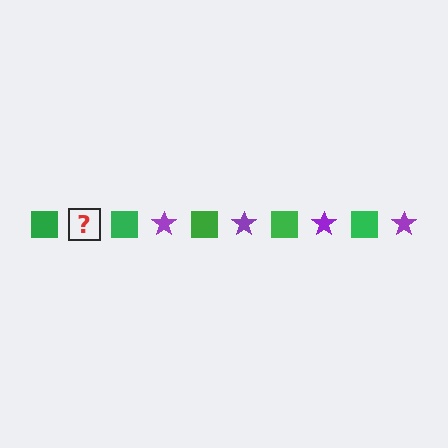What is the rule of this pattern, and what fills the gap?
The rule is that the pattern alternates between green square and purple star. The gap should be filled with a purple star.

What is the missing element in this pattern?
The missing element is a purple star.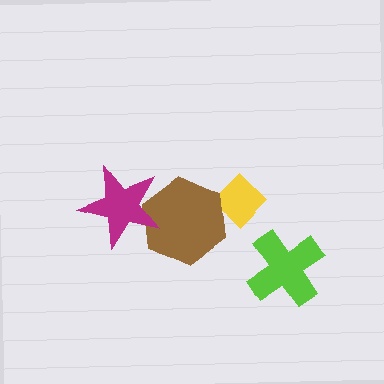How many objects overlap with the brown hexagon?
2 objects overlap with the brown hexagon.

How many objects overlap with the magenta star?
1 object overlaps with the magenta star.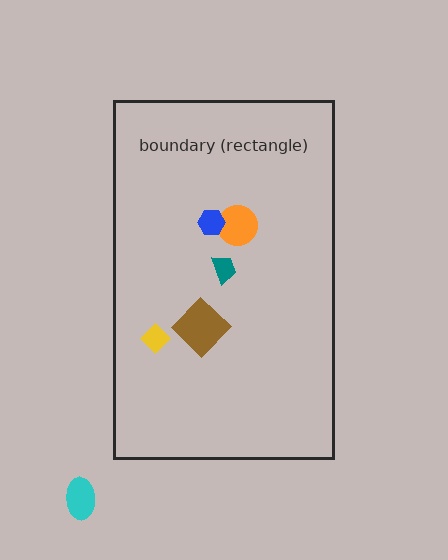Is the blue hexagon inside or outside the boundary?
Inside.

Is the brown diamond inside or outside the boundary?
Inside.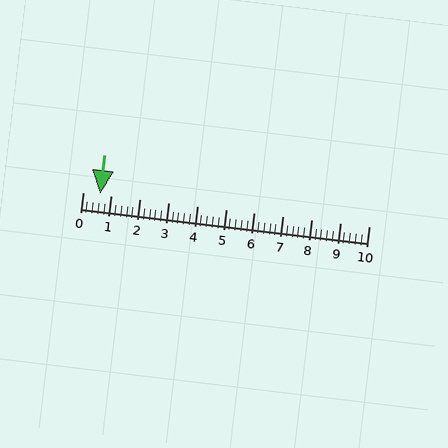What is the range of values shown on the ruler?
The ruler shows values from 0 to 10.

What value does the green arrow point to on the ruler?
The green arrow points to approximately 0.6.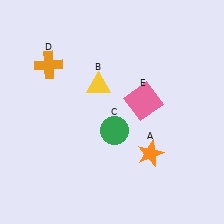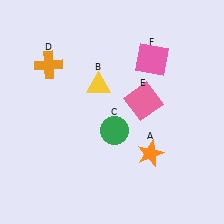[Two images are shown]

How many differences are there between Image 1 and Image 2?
There is 1 difference between the two images.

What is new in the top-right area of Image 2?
A pink square (F) was added in the top-right area of Image 2.